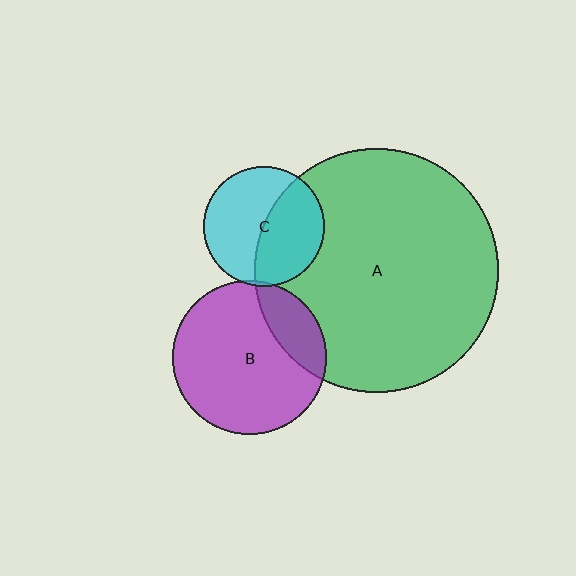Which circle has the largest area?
Circle A (green).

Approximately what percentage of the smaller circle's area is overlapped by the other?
Approximately 20%.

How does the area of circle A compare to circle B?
Approximately 2.5 times.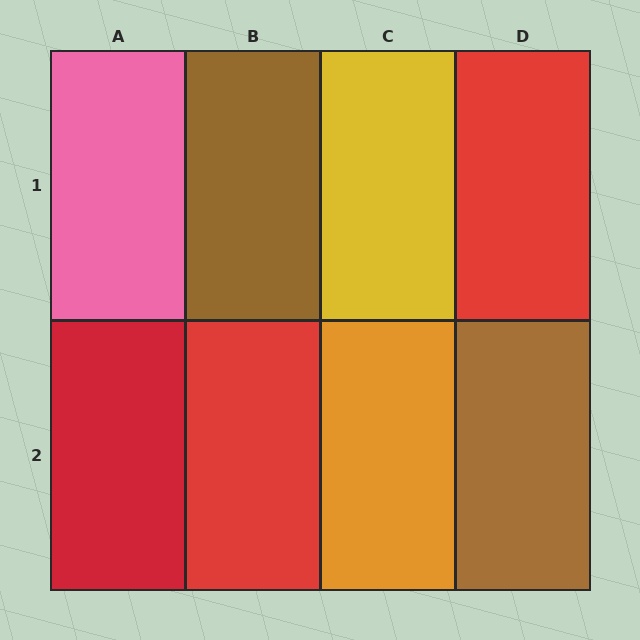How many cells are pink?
1 cell is pink.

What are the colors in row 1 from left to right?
Pink, brown, yellow, red.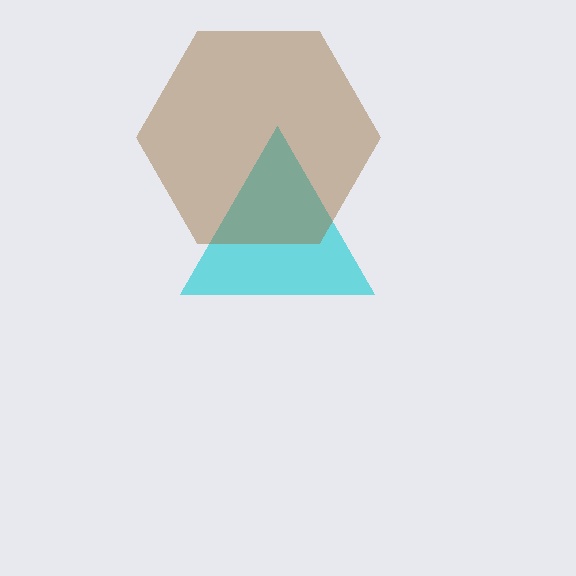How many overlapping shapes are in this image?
There are 2 overlapping shapes in the image.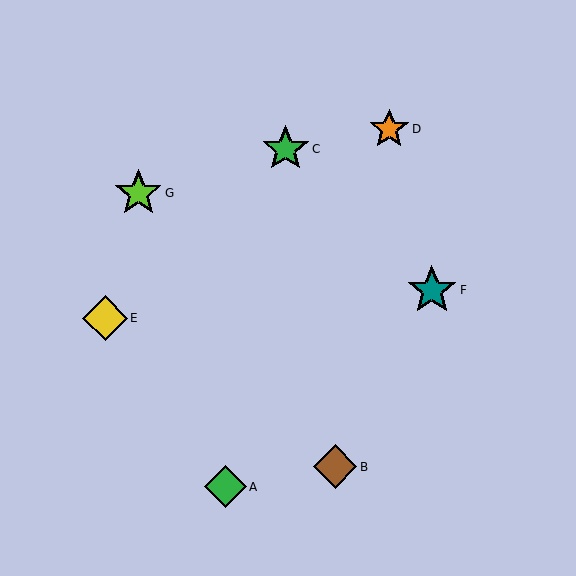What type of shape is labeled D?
Shape D is an orange star.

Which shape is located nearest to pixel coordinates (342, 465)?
The brown diamond (labeled B) at (335, 467) is nearest to that location.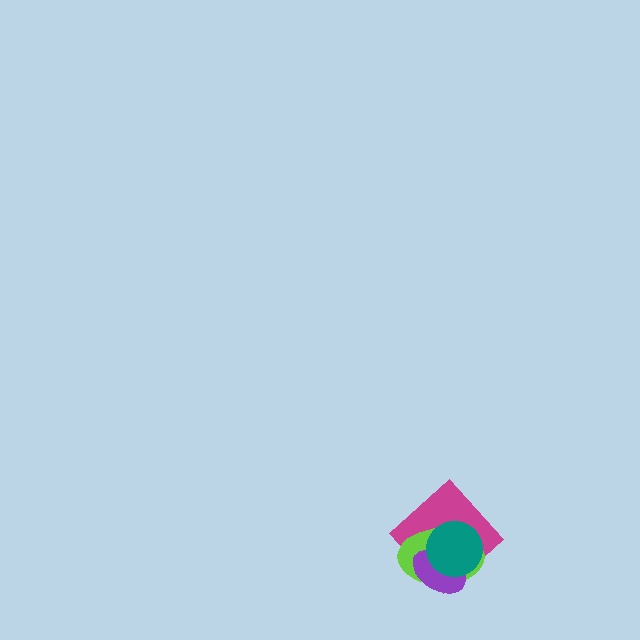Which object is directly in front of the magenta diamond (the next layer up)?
The lime ellipse is directly in front of the magenta diamond.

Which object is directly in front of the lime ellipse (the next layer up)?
The purple ellipse is directly in front of the lime ellipse.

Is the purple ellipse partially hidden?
Yes, it is partially covered by another shape.